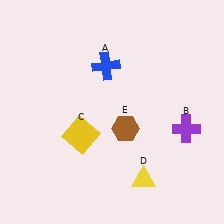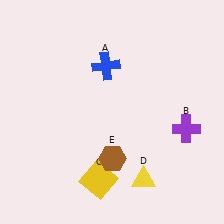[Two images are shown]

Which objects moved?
The objects that moved are: the yellow square (C), the brown hexagon (E).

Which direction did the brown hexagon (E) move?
The brown hexagon (E) moved down.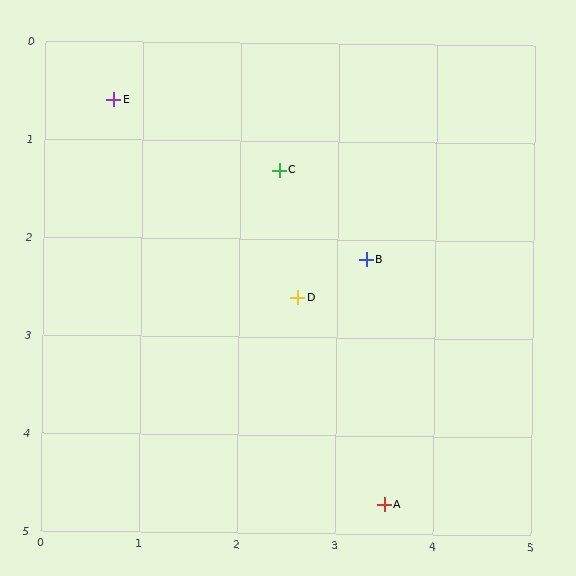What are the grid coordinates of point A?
Point A is at approximately (3.5, 4.7).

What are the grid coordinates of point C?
Point C is at approximately (2.4, 1.3).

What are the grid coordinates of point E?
Point E is at approximately (0.7, 0.6).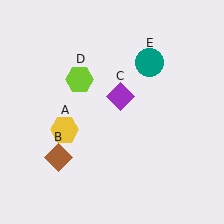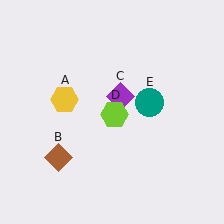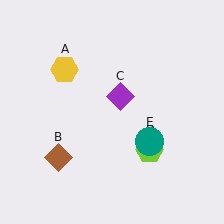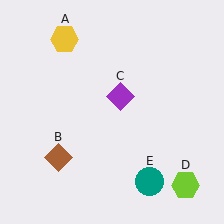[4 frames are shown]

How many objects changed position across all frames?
3 objects changed position: yellow hexagon (object A), lime hexagon (object D), teal circle (object E).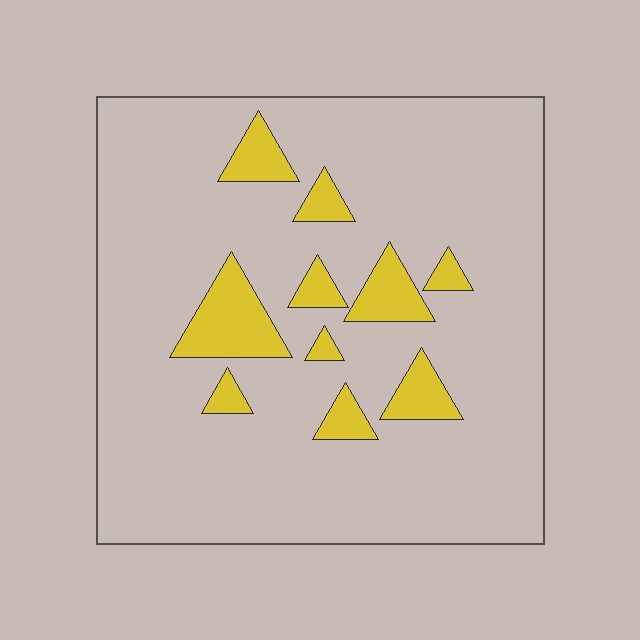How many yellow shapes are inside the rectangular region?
10.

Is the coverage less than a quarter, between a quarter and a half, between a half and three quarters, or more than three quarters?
Less than a quarter.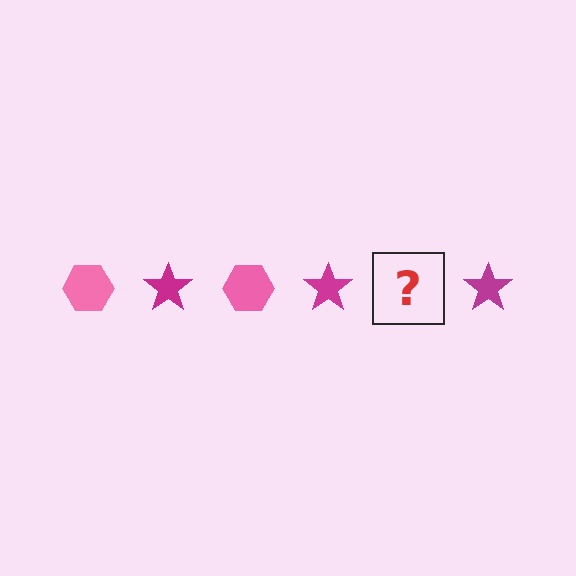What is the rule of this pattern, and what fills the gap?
The rule is that the pattern alternates between pink hexagon and magenta star. The gap should be filled with a pink hexagon.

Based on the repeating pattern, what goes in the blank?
The blank should be a pink hexagon.